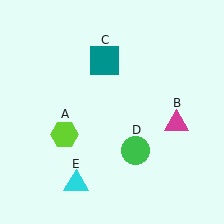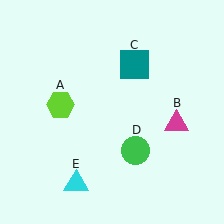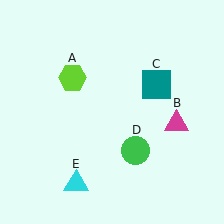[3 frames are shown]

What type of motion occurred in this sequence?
The lime hexagon (object A), teal square (object C) rotated clockwise around the center of the scene.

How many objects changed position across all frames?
2 objects changed position: lime hexagon (object A), teal square (object C).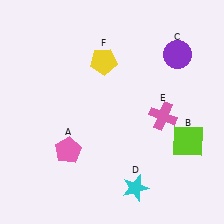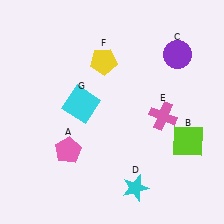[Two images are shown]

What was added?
A cyan square (G) was added in Image 2.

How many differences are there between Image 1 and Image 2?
There is 1 difference between the two images.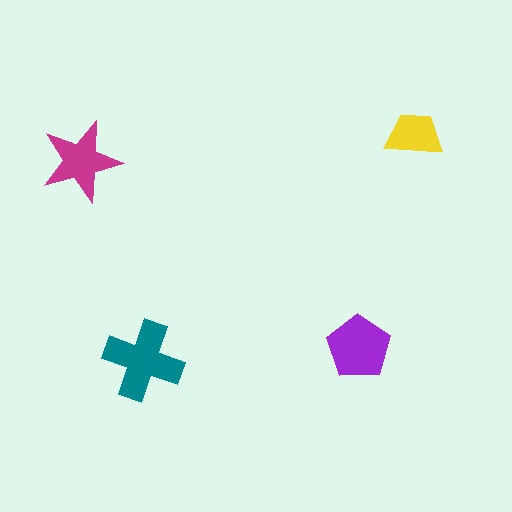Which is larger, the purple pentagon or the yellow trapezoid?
The purple pentagon.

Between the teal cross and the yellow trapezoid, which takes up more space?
The teal cross.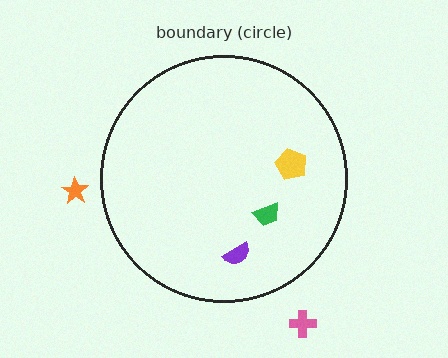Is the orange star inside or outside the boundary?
Outside.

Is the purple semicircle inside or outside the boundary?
Inside.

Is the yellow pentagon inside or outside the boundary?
Inside.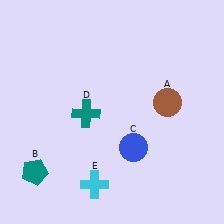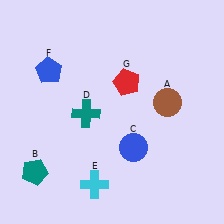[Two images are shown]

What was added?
A blue pentagon (F), a red pentagon (G) were added in Image 2.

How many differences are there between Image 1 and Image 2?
There are 2 differences between the two images.